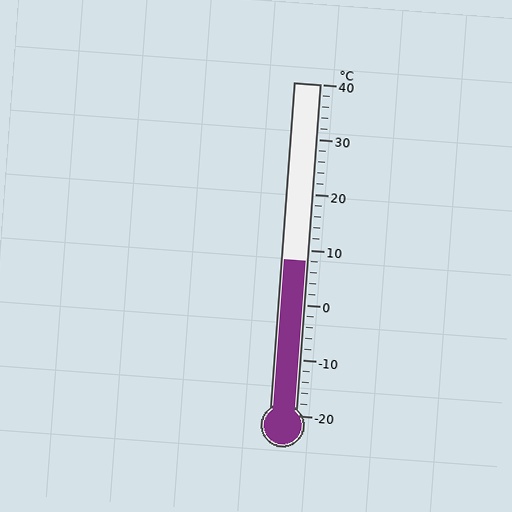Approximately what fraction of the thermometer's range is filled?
The thermometer is filled to approximately 45% of its range.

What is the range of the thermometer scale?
The thermometer scale ranges from -20°C to 40°C.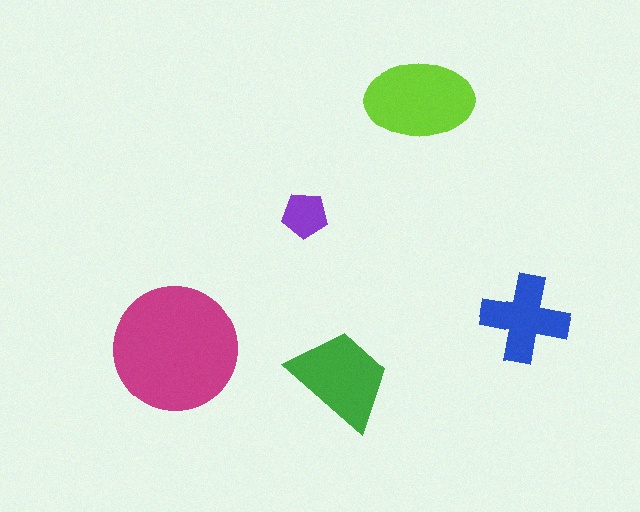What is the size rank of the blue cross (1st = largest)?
4th.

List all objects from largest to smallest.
The magenta circle, the lime ellipse, the green trapezoid, the blue cross, the purple pentagon.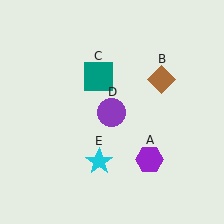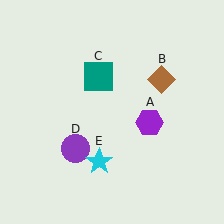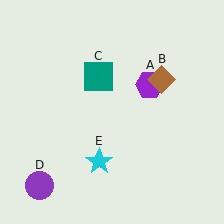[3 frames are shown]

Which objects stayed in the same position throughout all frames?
Brown diamond (object B) and teal square (object C) and cyan star (object E) remained stationary.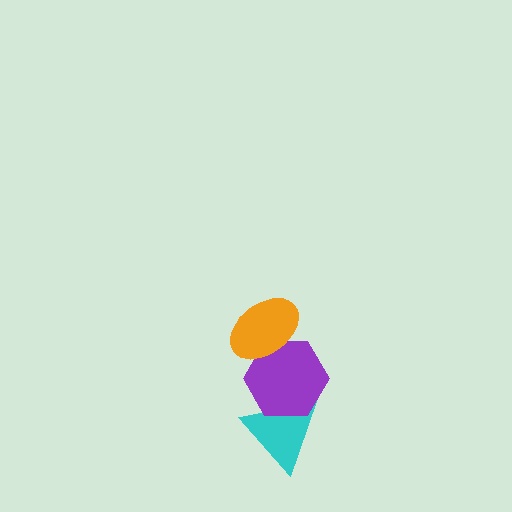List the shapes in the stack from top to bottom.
From top to bottom: the orange ellipse, the purple hexagon, the cyan triangle.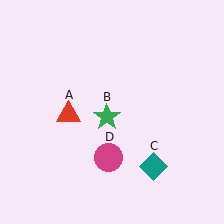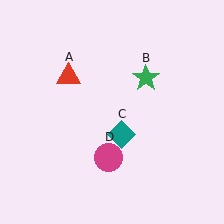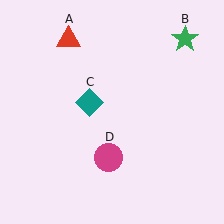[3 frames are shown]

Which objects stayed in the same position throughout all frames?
Magenta circle (object D) remained stationary.